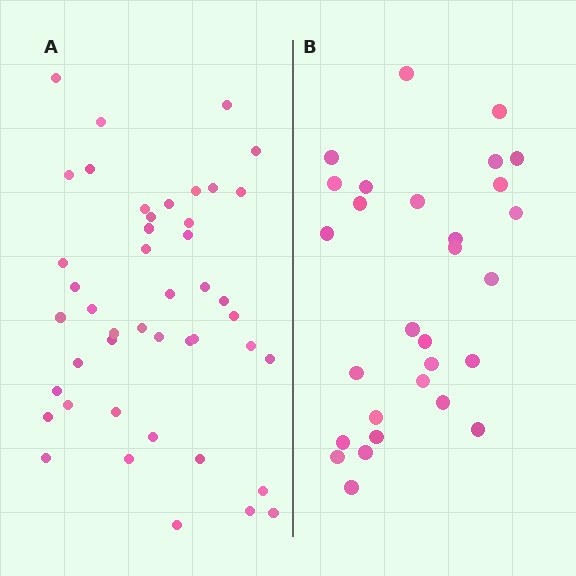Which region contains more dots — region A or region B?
Region A (the left region) has more dots.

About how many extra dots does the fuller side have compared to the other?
Region A has approximately 15 more dots than region B.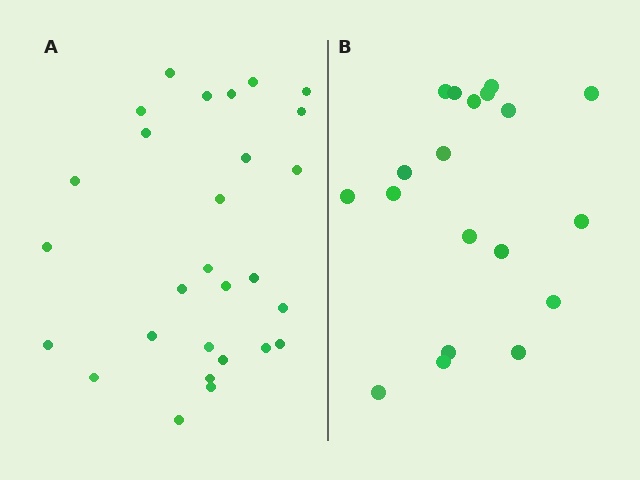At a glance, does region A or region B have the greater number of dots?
Region A (the left region) has more dots.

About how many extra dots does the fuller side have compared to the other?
Region A has roughly 8 or so more dots than region B.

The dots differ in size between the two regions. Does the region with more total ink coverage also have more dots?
No. Region B has more total ink coverage because its dots are larger, but region A actually contains more individual dots. Total area can be misleading — the number of items is what matters here.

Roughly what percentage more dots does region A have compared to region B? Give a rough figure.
About 45% more.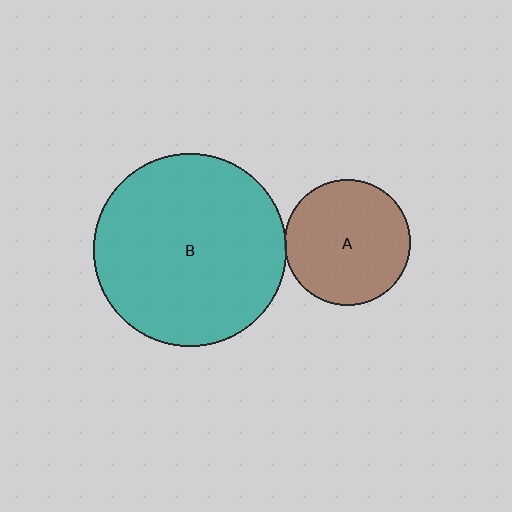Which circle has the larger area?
Circle B (teal).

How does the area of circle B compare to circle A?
Approximately 2.3 times.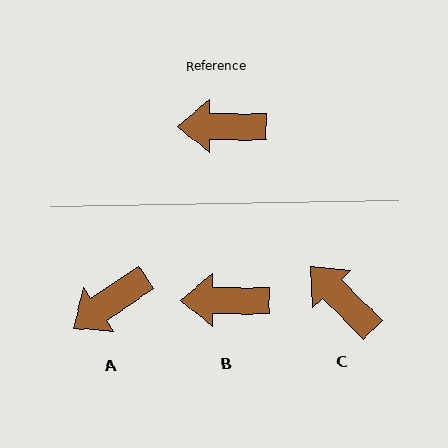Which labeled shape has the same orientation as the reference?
B.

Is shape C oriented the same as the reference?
No, it is off by about 45 degrees.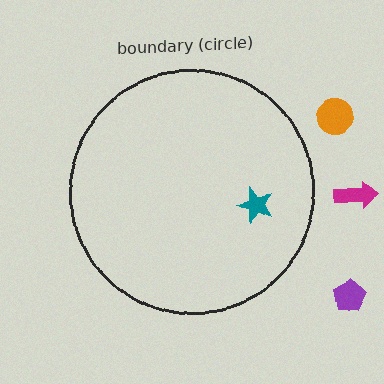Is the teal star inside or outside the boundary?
Inside.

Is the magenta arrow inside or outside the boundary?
Outside.